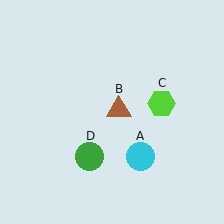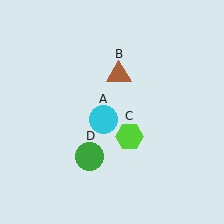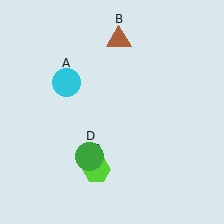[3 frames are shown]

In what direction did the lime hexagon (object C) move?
The lime hexagon (object C) moved down and to the left.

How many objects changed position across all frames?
3 objects changed position: cyan circle (object A), brown triangle (object B), lime hexagon (object C).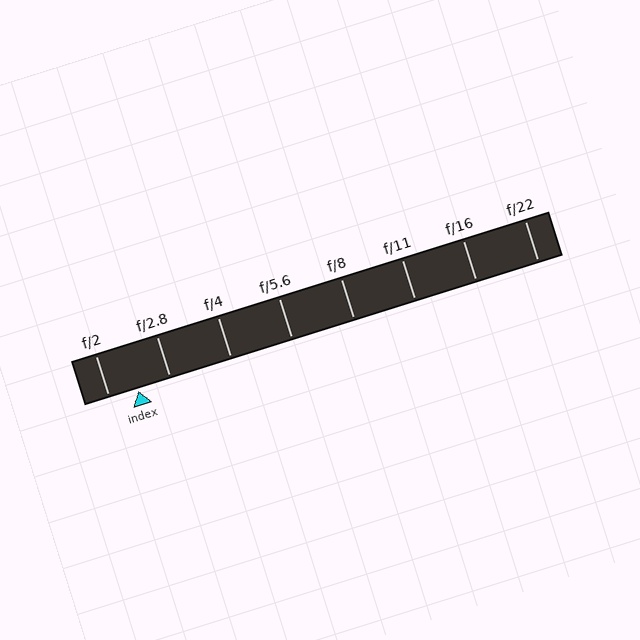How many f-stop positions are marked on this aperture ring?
There are 8 f-stop positions marked.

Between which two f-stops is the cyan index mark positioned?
The index mark is between f/2 and f/2.8.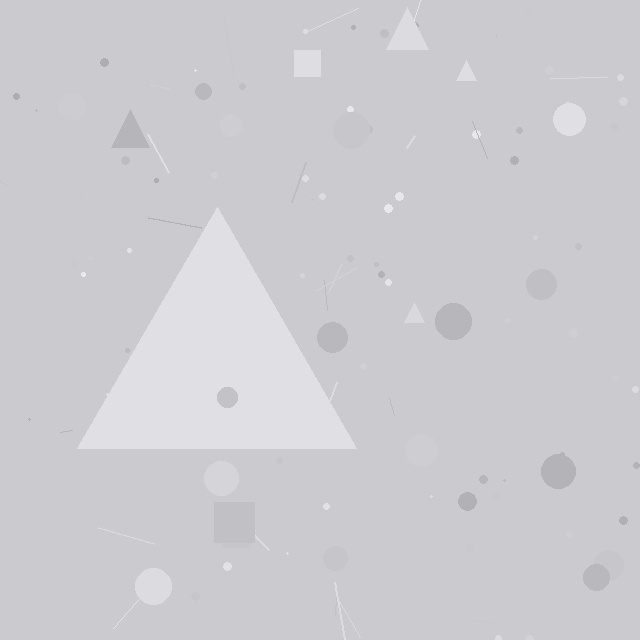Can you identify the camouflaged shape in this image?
The camouflaged shape is a triangle.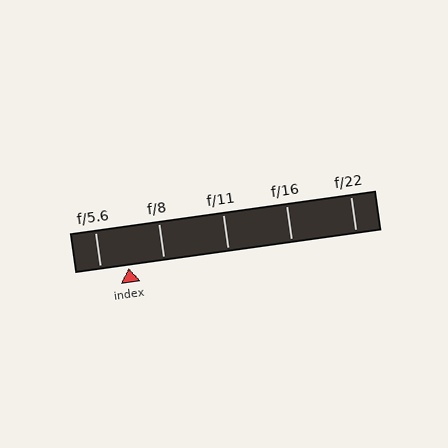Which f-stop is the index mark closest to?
The index mark is closest to f/5.6.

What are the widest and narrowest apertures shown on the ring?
The widest aperture shown is f/5.6 and the narrowest is f/22.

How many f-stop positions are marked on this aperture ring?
There are 5 f-stop positions marked.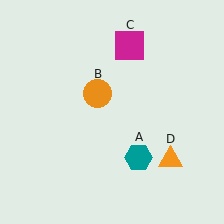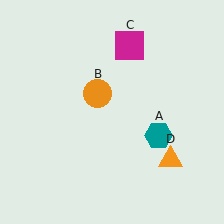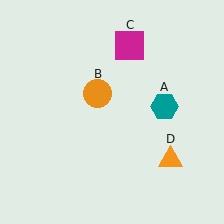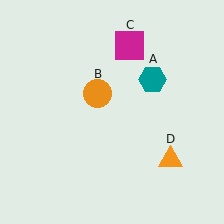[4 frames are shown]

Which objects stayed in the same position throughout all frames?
Orange circle (object B) and magenta square (object C) and orange triangle (object D) remained stationary.